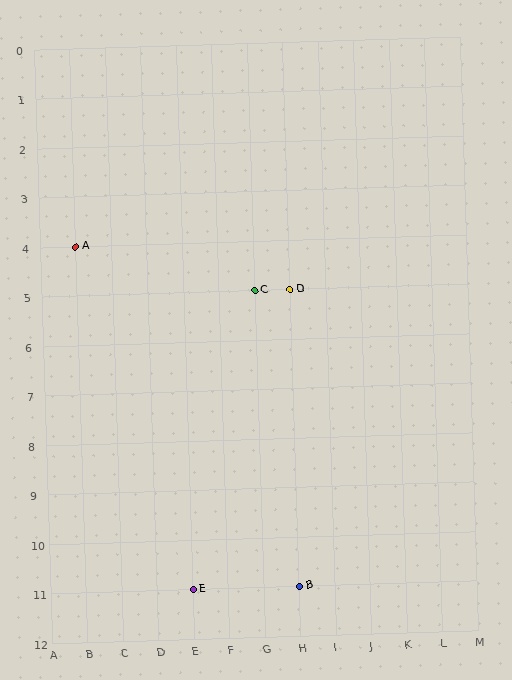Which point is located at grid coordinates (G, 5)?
Point C is at (G, 5).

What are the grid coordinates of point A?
Point A is at grid coordinates (B, 4).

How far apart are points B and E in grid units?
Points B and E are 3 columns apart.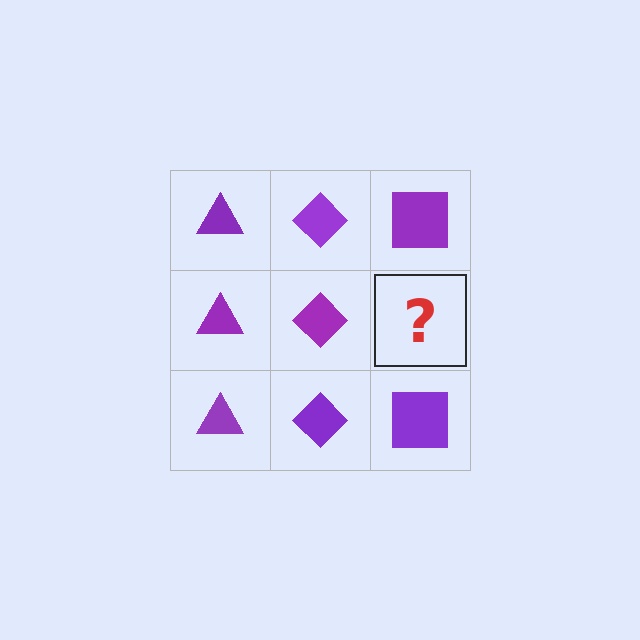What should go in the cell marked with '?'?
The missing cell should contain a purple square.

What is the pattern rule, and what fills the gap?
The rule is that each column has a consistent shape. The gap should be filled with a purple square.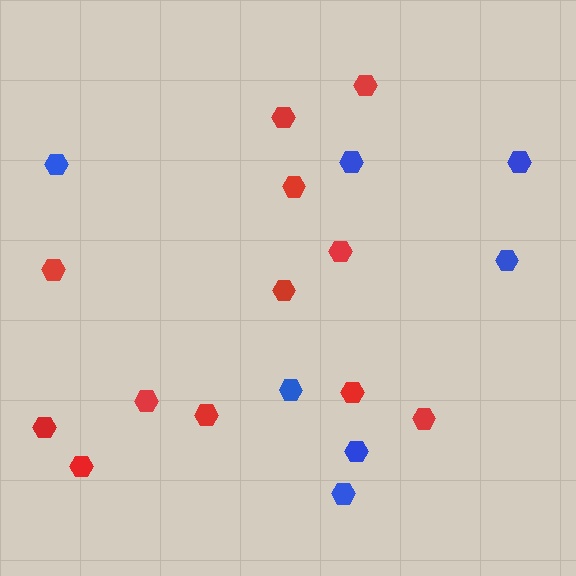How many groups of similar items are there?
There are 2 groups: one group of blue hexagons (7) and one group of red hexagons (12).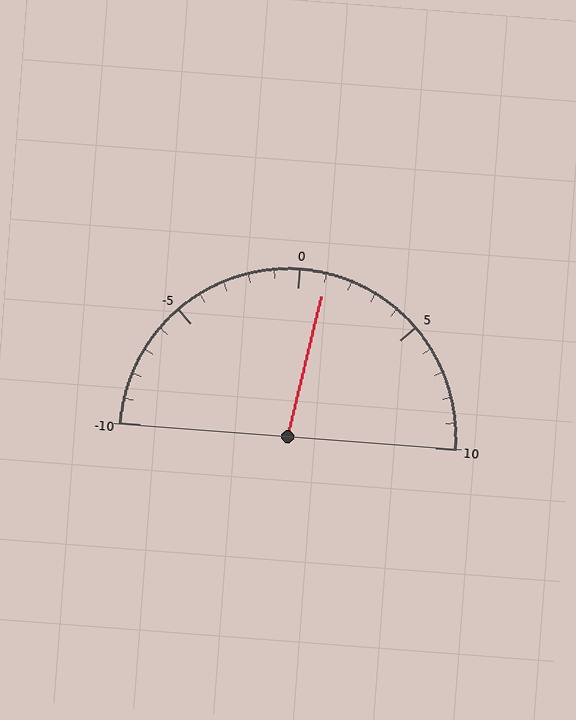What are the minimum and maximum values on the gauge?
The gauge ranges from -10 to 10.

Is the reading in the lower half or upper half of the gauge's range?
The reading is in the upper half of the range (-10 to 10).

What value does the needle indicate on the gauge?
The needle indicates approximately 1.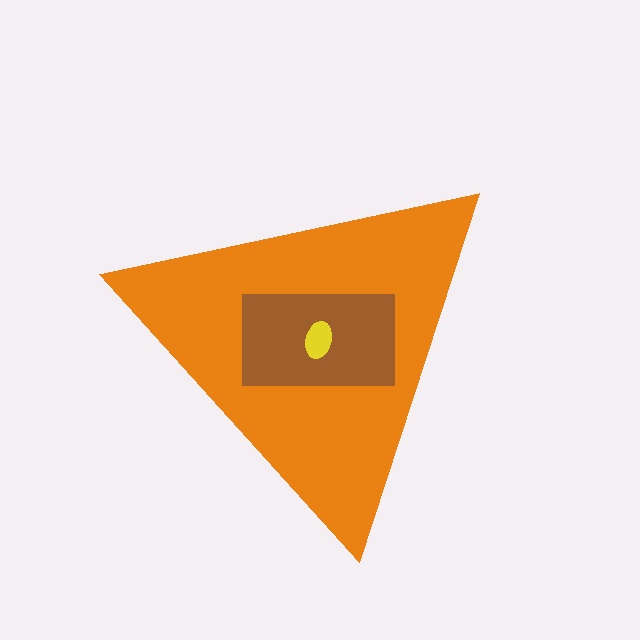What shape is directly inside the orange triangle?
The brown rectangle.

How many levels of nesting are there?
3.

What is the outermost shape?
The orange triangle.